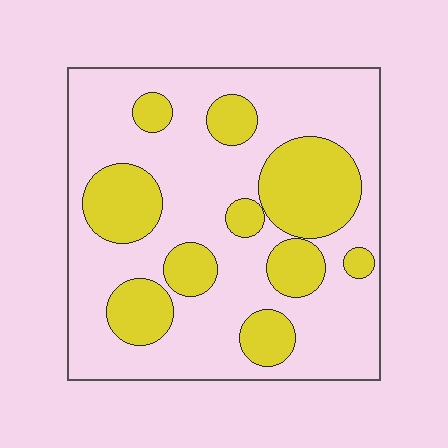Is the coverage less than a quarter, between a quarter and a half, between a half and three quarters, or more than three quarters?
Between a quarter and a half.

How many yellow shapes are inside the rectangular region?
10.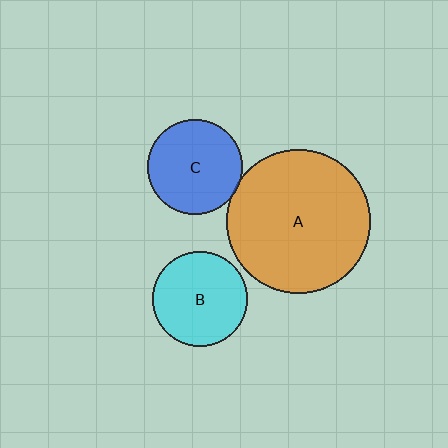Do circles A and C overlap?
Yes.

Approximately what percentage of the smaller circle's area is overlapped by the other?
Approximately 5%.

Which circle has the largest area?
Circle A (orange).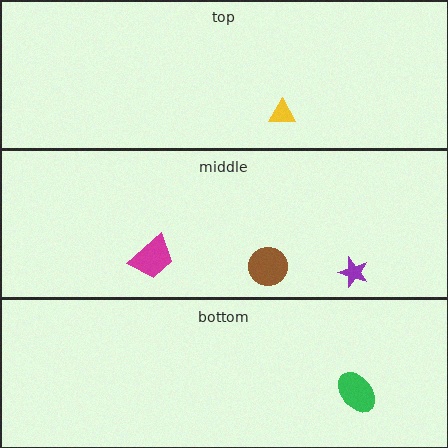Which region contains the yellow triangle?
The top region.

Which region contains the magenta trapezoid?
The middle region.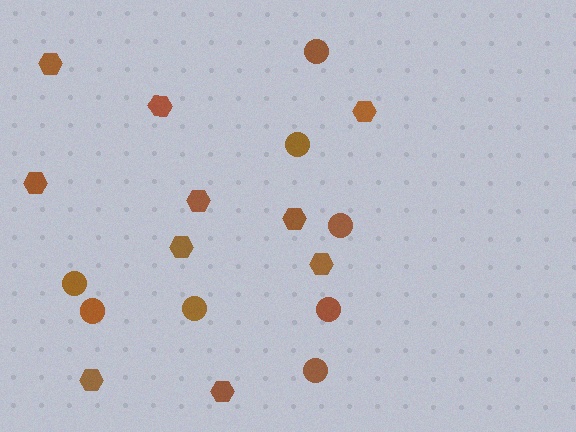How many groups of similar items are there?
There are 2 groups: one group of circles (8) and one group of hexagons (10).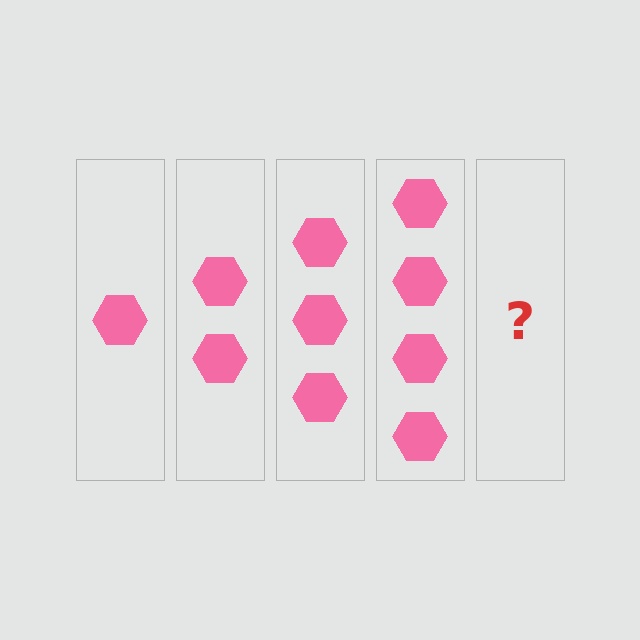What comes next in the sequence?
The next element should be 5 hexagons.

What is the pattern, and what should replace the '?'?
The pattern is that each step adds one more hexagon. The '?' should be 5 hexagons.